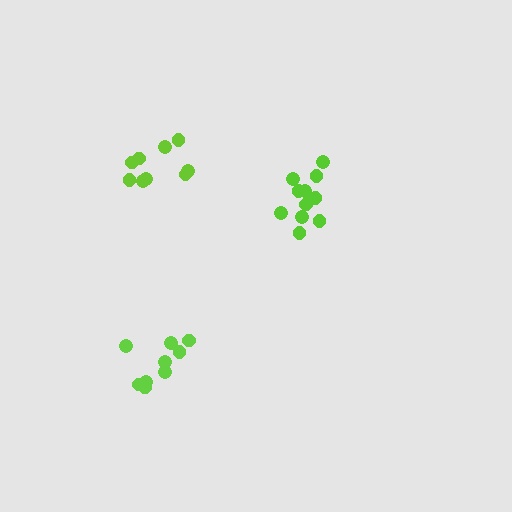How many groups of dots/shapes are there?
There are 3 groups.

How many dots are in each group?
Group 1: 9 dots, Group 2: 12 dots, Group 3: 9 dots (30 total).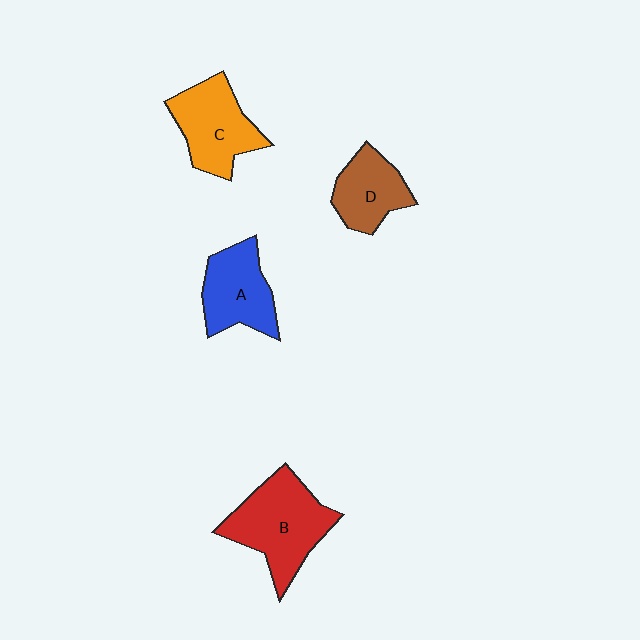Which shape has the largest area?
Shape B (red).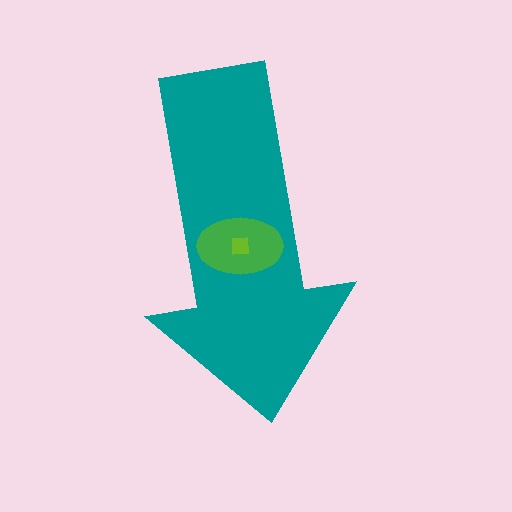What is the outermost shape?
The teal arrow.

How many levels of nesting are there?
3.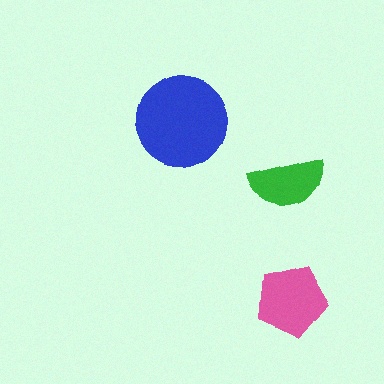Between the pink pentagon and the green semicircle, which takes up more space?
The pink pentagon.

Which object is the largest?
The blue circle.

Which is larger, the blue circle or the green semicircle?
The blue circle.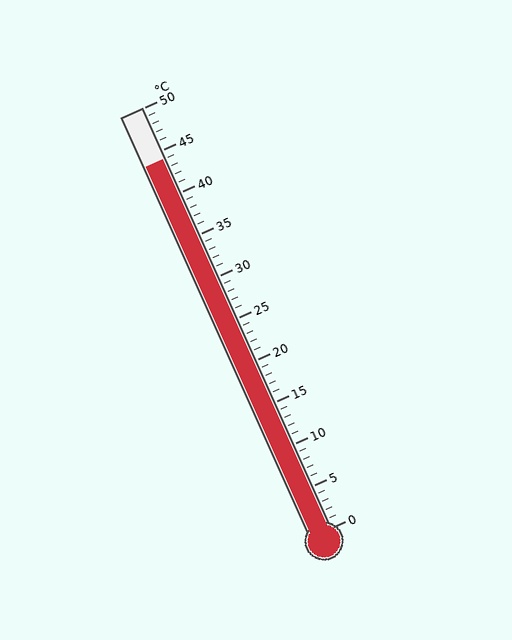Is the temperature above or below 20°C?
The temperature is above 20°C.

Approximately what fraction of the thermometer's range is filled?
The thermometer is filled to approximately 90% of its range.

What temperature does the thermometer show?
The thermometer shows approximately 44°C.